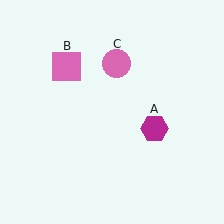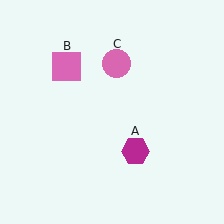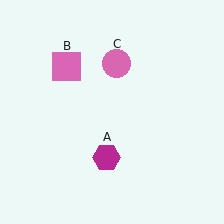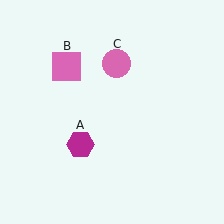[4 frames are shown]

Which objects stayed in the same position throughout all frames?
Pink square (object B) and pink circle (object C) remained stationary.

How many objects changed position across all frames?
1 object changed position: magenta hexagon (object A).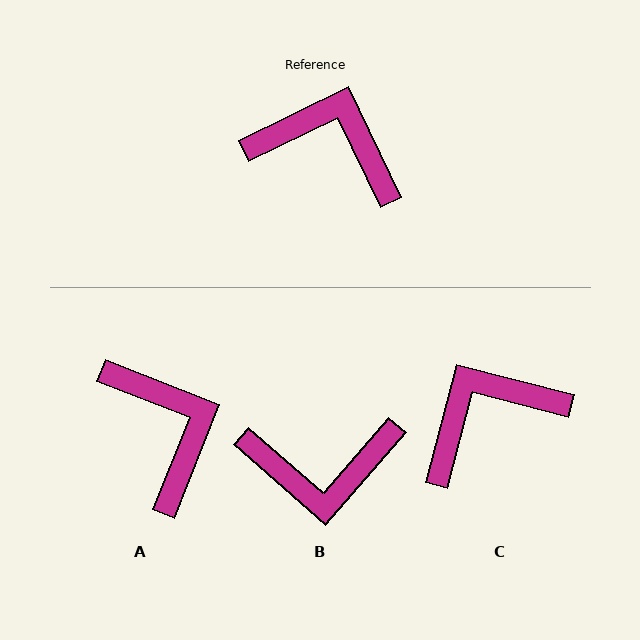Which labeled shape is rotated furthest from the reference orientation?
B, about 157 degrees away.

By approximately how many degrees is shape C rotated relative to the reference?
Approximately 49 degrees counter-clockwise.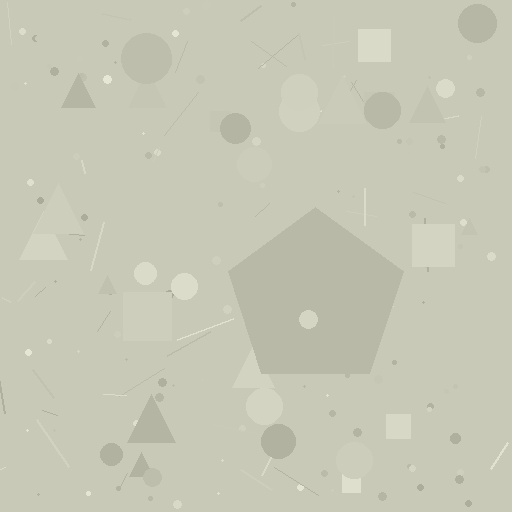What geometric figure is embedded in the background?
A pentagon is embedded in the background.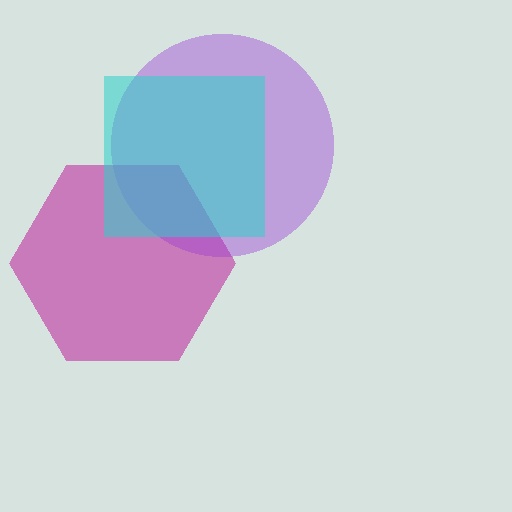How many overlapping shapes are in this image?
There are 3 overlapping shapes in the image.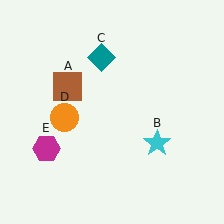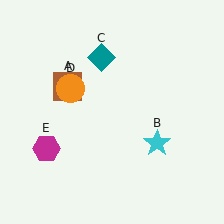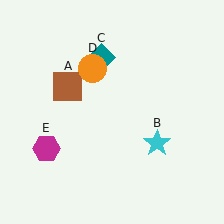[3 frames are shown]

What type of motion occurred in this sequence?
The orange circle (object D) rotated clockwise around the center of the scene.